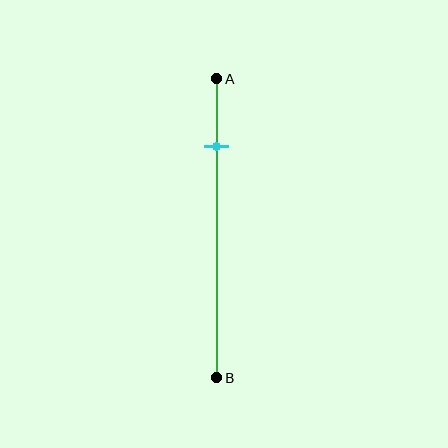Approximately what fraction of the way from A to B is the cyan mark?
The cyan mark is approximately 25% of the way from A to B.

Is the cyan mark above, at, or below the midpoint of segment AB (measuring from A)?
The cyan mark is above the midpoint of segment AB.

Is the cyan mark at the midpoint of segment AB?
No, the mark is at about 25% from A, not at the 50% midpoint.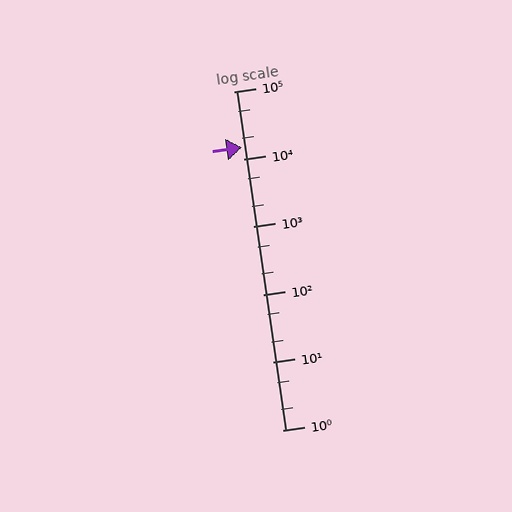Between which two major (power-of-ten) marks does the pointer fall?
The pointer is between 10000 and 100000.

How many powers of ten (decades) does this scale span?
The scale spans 5 decades, from 1 to 100000.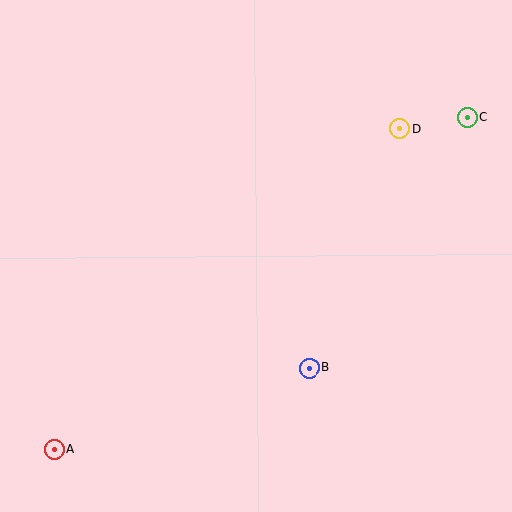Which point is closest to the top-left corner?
Point D is closest to the top-left corner.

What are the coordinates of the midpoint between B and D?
The midpoint between B and D is at (354, 248).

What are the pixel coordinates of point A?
Point A is at (54, 449).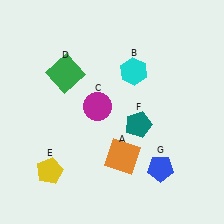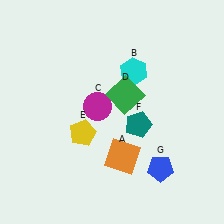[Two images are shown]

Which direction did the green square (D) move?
The green square (D) moved right.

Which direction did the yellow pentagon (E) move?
The yellow pentagon (E) moved up.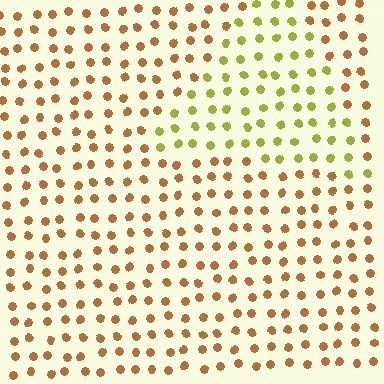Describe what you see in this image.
The image is filled with small brown elements in a uniform arrangement. A triangle-shaped region is visible where the elements are tinted to a slightly different hue, forming a subtle color boundary.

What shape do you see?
I see a triangle.